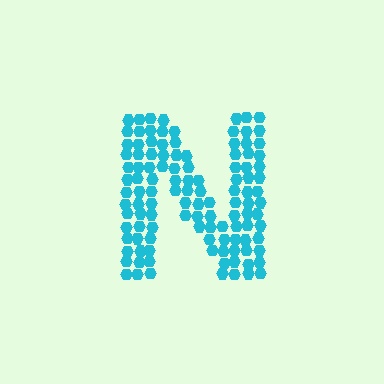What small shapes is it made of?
It is made of small hexagons.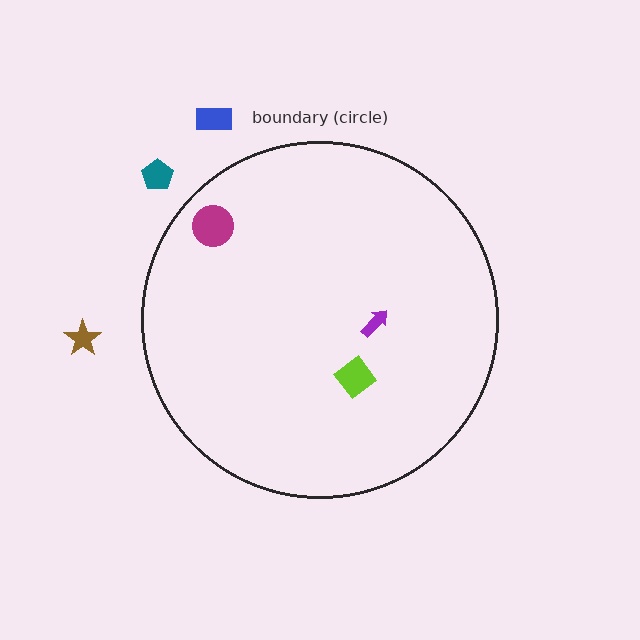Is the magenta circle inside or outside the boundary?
Inside.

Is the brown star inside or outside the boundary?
Outside.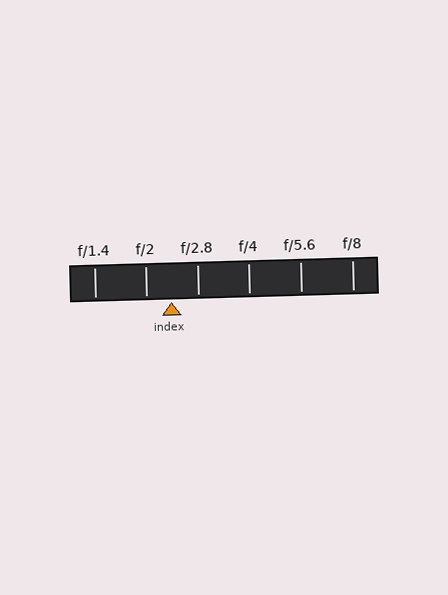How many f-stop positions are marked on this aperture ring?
There are 6 f-stop positions marked.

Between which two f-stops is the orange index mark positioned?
The index mark is between f/2 and f/2.8.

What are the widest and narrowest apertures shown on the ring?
The widest aperture shown is f/1.4 and the narrowest is f/8.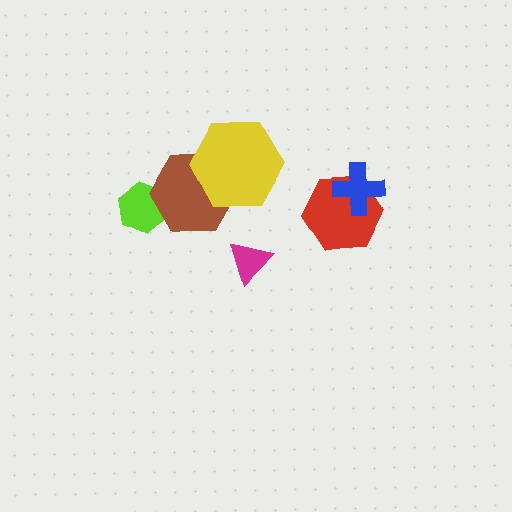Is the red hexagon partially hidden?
Yes, it is partially covered by another shape.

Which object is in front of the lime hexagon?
The brown hexagon is in front of the lime hexagon.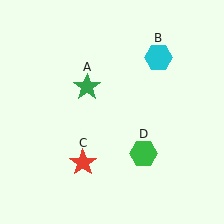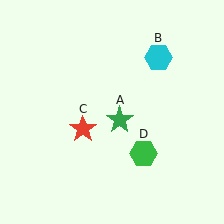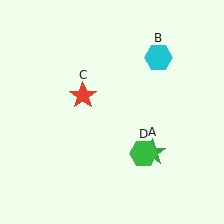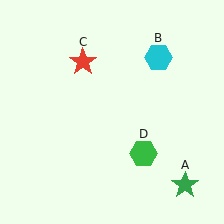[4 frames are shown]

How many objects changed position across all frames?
2 objects changed position: green star (object A), red star (object C).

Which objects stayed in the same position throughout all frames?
Cyan hexagon (object B) and green hexagon (object D) remained stationary.